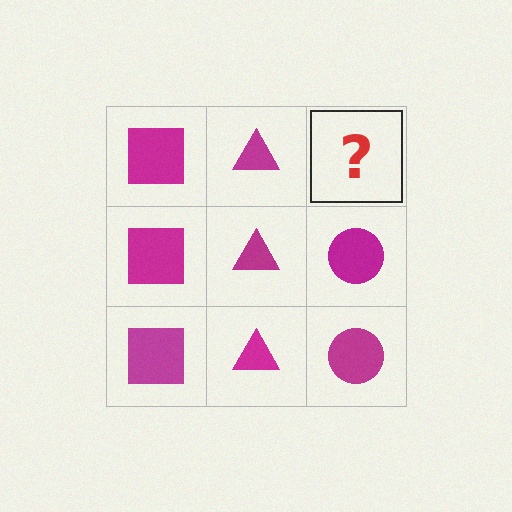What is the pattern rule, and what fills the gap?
The rule is that each column has a consistent shape. The gap should be filled with a magenta circle.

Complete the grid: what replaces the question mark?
The question mark should be replaced with a magenta circle.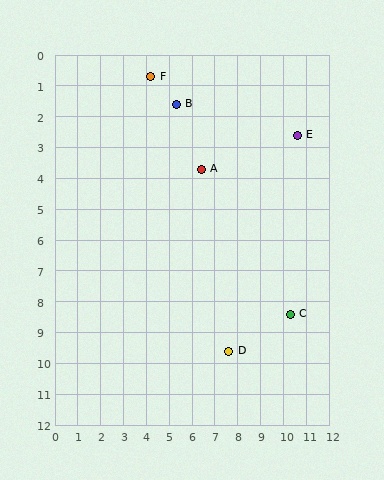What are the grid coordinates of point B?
Point B is at approximately (5.3, 1.6).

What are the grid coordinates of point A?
Point A is at approximately (6.4, 3.7).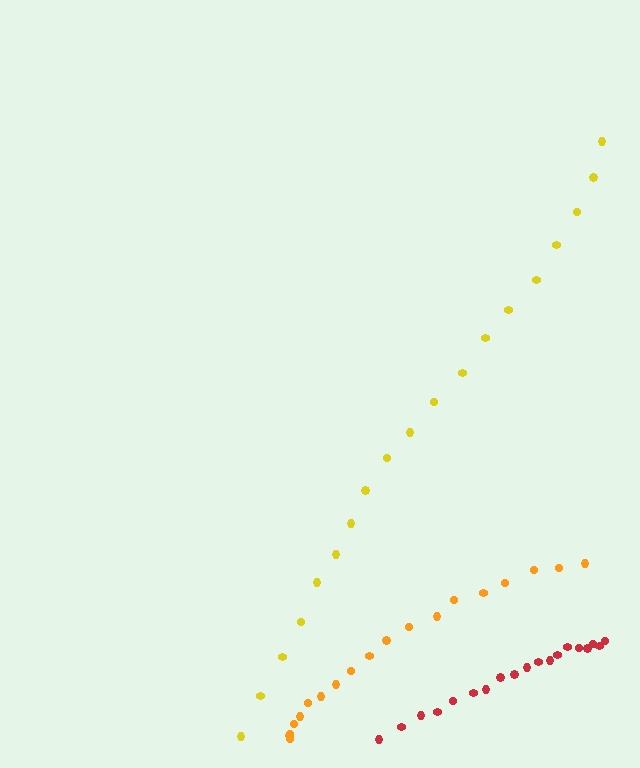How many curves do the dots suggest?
There are 3 distinct paths.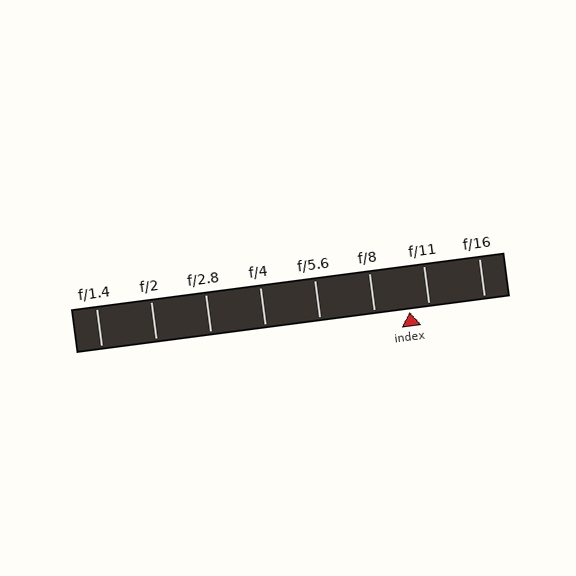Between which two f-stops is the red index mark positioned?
The index mark is between f/8 and f/11.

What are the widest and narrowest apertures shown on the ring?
The widest aperture shown is f/1.4 and the narrowest is f/16.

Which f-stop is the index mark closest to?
The index mark is closest to f/11.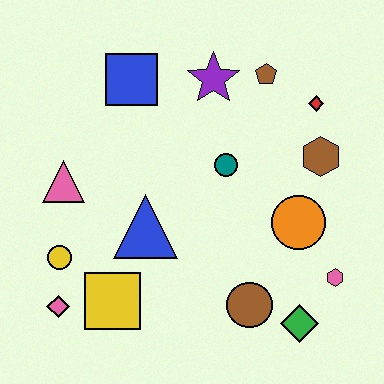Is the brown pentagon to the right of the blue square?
Yes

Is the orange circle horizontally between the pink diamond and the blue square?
No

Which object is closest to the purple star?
The brown pentagon is closest to the purple star.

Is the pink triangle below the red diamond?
Yes